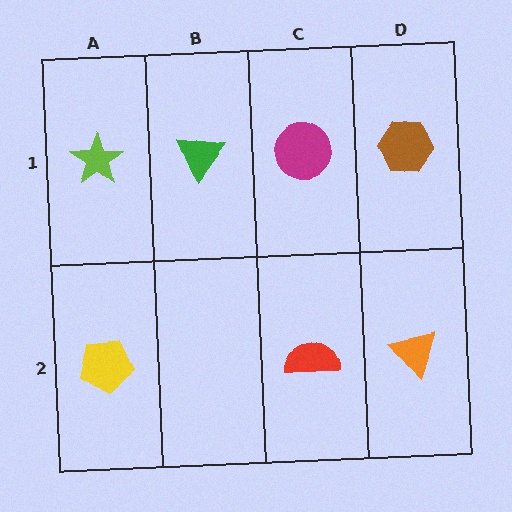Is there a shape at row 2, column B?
No, that cell is empty.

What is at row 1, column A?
A lime star.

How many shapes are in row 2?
3 shapes.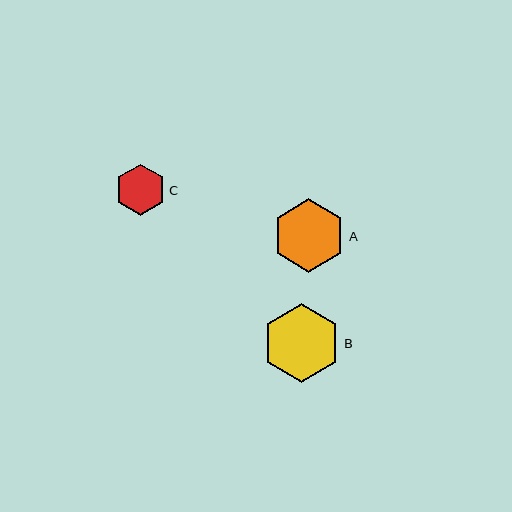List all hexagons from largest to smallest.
From largest to smallest: B, A, C.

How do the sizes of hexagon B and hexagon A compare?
Hexagon B and hexagon A are approximately the same size.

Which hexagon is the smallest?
Hexagon C is the smallest with a size of approximately 51 pixels.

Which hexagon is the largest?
Hexagon B is the largest with a size of approximately 79 pixels.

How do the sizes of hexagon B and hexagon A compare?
Hexagon B and hexagon A are approximately the same size.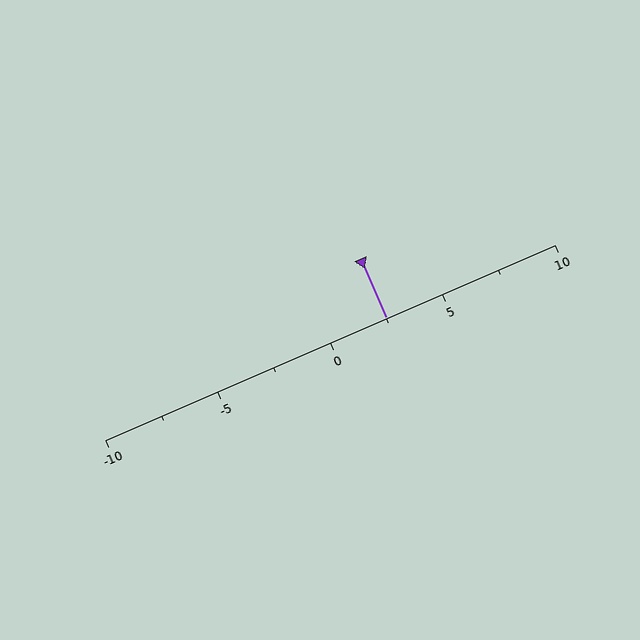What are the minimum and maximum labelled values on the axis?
The axis runs from -10 to 10.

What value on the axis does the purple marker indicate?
The marker indicates approximately 2.5.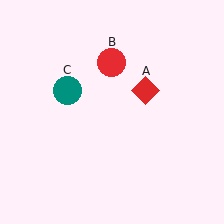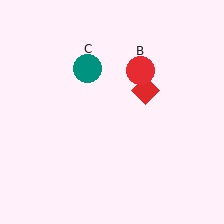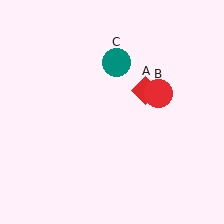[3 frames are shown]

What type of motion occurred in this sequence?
The red circle (object B), teal circle (object C) rotated clockwise around the center of the scene.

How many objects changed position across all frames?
2 objects changed position: red circle (object B), teal circle (object C).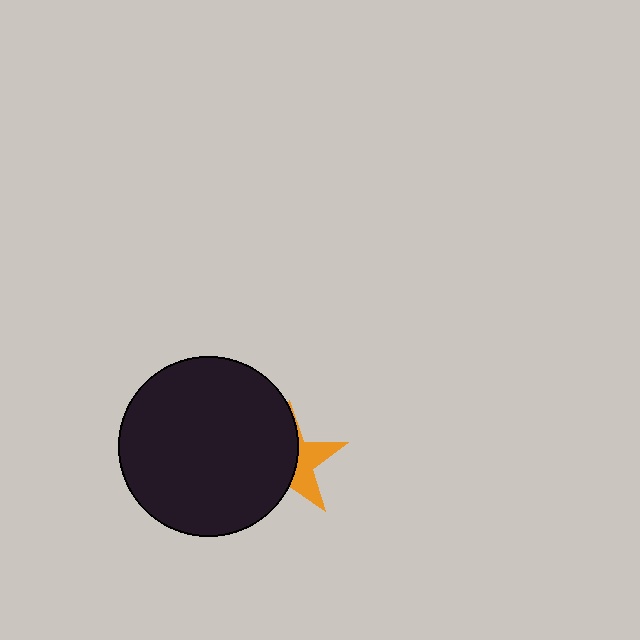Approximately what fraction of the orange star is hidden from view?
Roughly 62% of the orange star is hidden behind the black circle.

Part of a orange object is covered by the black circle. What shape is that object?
It is a star.